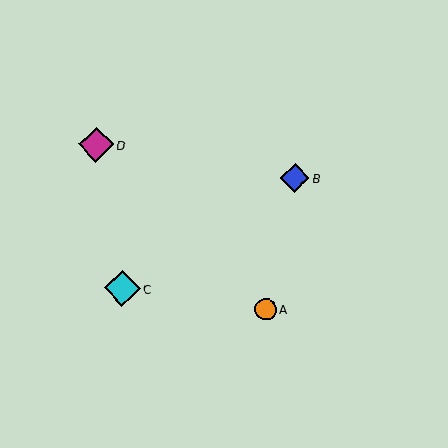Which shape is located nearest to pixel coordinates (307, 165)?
The blue diamond (labeled B) at (295, 178) is nearest to that location.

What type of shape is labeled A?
Shape A is an orange circle.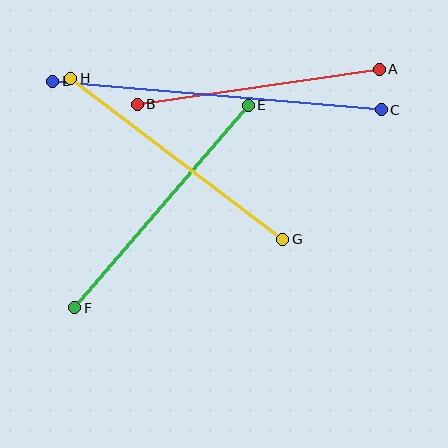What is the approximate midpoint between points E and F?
The midpoint is at approximately (162, 206) pixels.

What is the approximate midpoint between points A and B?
The midpoint is at approximately (258, 87) pixels.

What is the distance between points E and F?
The distance is approximately 267 pixels.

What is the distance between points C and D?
The distance is approximately 330 pixels.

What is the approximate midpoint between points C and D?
The midpoint is at approximately (217, 96) pixels.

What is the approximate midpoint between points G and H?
The midpoint is at approximately (177, 159) pixels.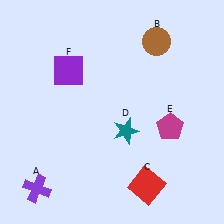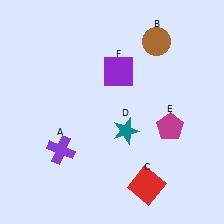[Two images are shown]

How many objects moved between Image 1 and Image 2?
2 objects moved between the two images.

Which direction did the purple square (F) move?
The purple square (F) moved right.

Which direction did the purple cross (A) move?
The purple cross (A) moved up.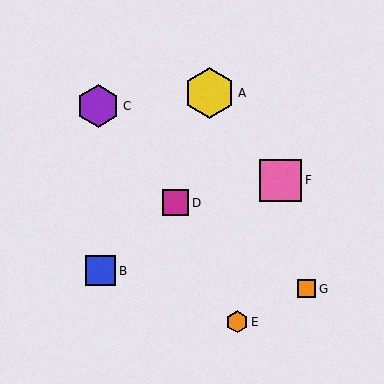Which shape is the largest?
The yellow hexagon (labeled A) is the largest.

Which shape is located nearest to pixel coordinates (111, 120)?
The purple hexagon (labeled C) at (98, 106) is nearest to that location.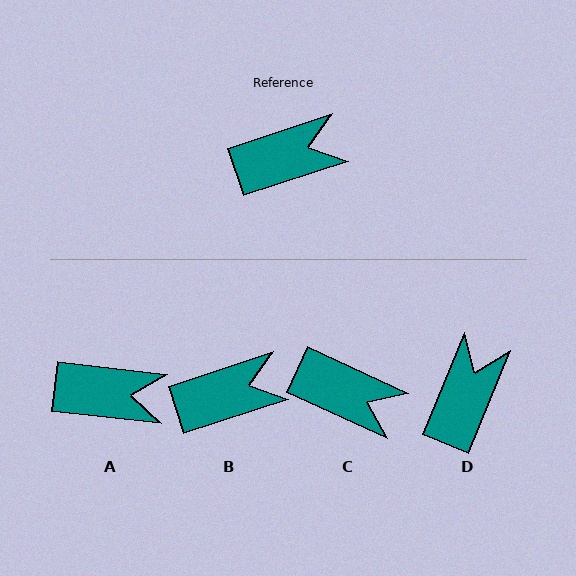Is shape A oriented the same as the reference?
No, it is off by about 25 degrees.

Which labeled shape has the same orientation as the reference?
B.